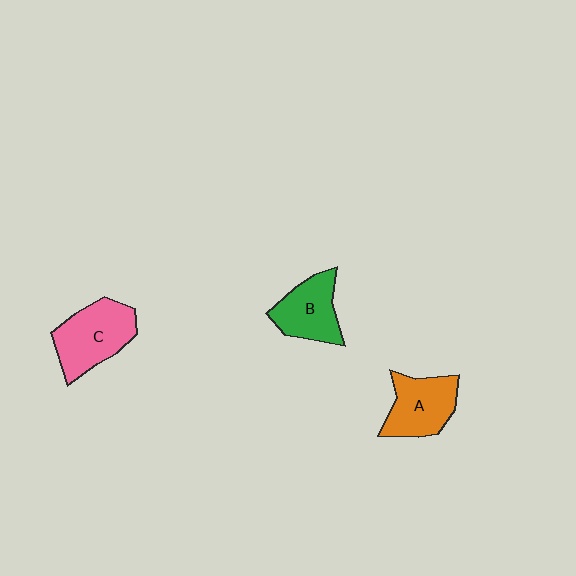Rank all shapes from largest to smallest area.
From largest to smallest: C (pink), A (orange), B (green).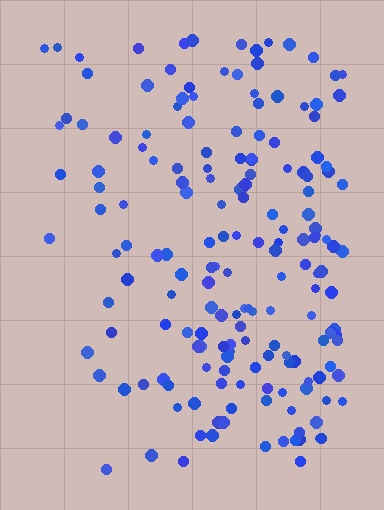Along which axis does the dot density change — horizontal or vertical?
Horizontal.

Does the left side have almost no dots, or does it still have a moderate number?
Still a moderate number, just noticeably fewer than the right.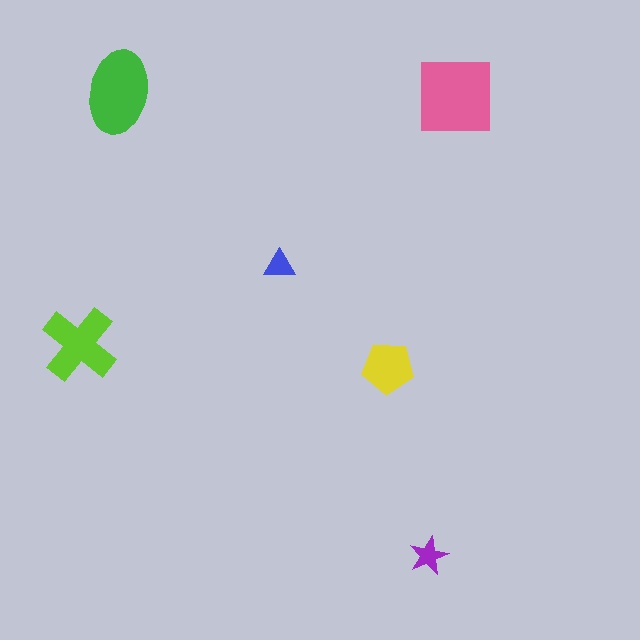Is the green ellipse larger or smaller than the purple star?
Larger.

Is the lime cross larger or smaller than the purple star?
Larger.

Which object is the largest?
The pink square.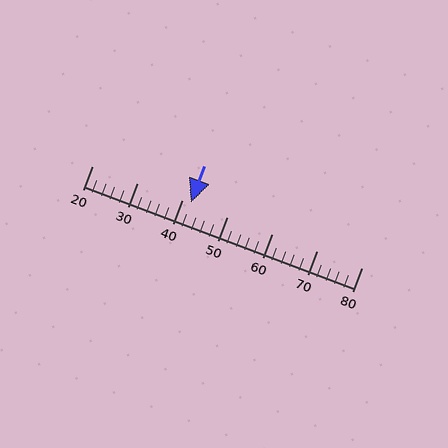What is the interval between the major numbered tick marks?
The major tick marks are spaced 10 units apart.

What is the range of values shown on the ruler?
The ruler shows values from 20 to 80.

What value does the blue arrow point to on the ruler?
The blue arrow points to approximately 42.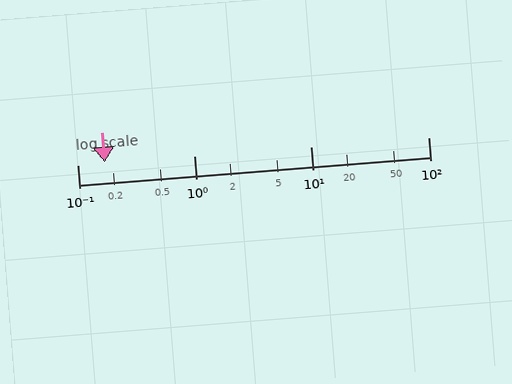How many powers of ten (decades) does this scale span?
The scale spans 3 decades, from 0.1 to 100.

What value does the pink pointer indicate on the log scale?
The pointer indicates approximately 0.17.